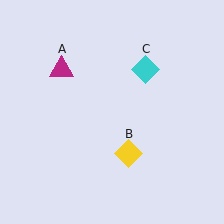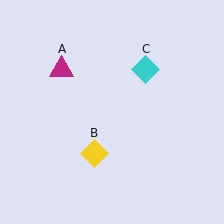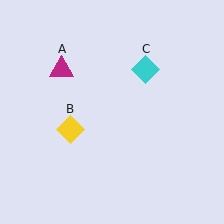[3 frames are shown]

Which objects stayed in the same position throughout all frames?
Magenta triangle (object A) and cyan diamond (object C) remained stationary.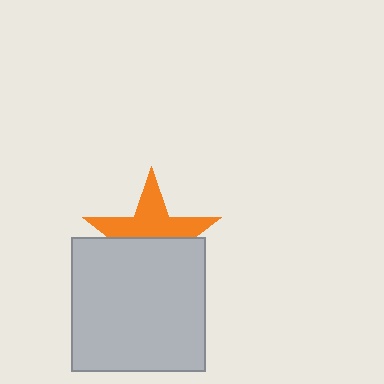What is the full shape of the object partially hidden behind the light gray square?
The partially hidden object is an orange star.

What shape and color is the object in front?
The object in front is a light gray square.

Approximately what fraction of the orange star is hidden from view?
Roughly 50% of the orange star is hidden behind the light gray square.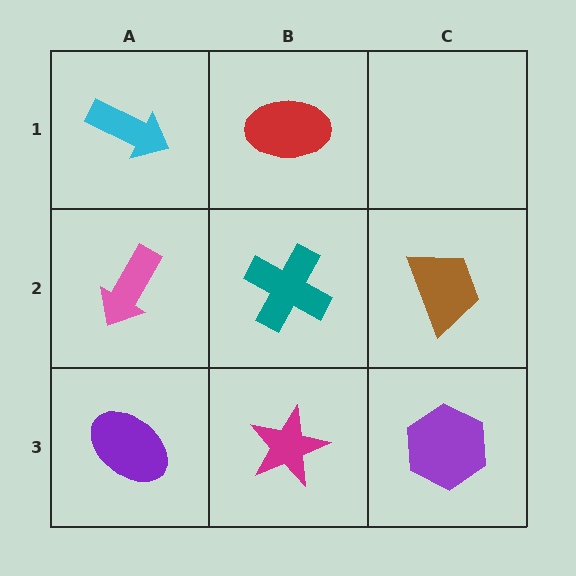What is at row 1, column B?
A red ellipse.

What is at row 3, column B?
A magenta star.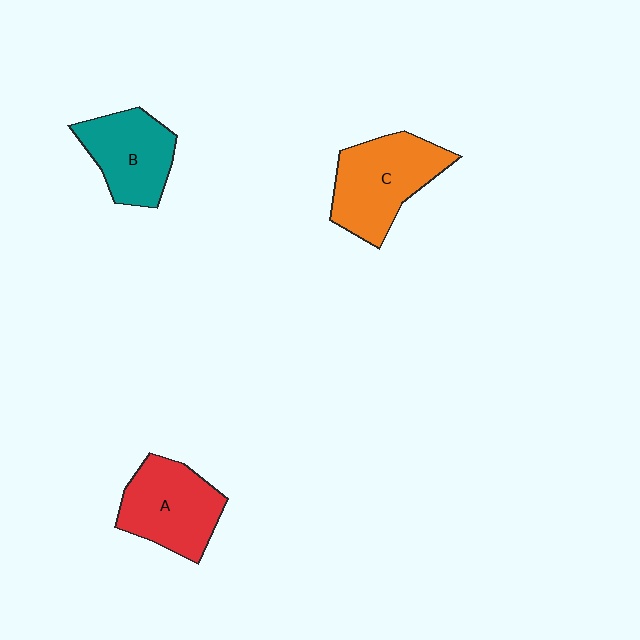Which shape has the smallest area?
Shape B (teal).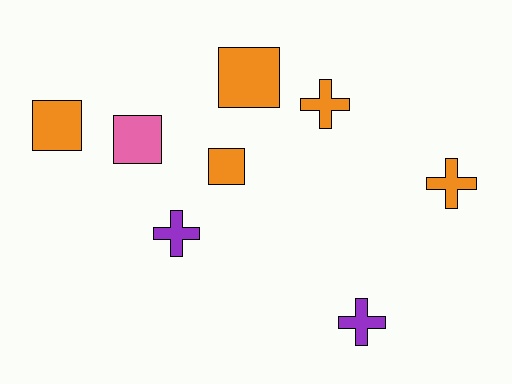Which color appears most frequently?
Orange, with 5 objects.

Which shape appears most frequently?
Cross, with 4 objects.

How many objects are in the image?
There are 8 objects.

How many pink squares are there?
There is 1 pink square.